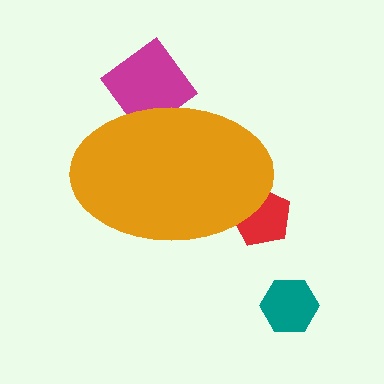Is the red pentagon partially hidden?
Yes, the red pentagon is partially hidden behind the orange ellipse.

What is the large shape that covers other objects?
An orange ellipse.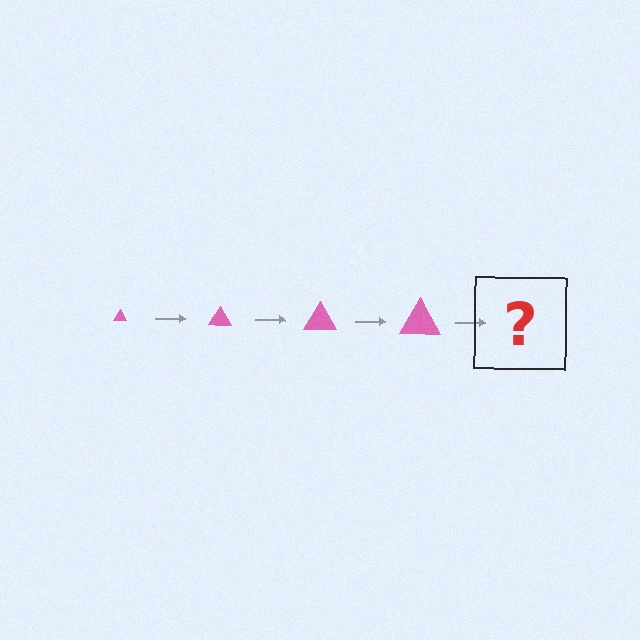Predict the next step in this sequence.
The next step is a pink triangle, larger than the previous one.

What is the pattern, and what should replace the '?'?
The pattern is that the triangle gets progressively larger each step. The '?' should be a pink triangle, larger than the previous one.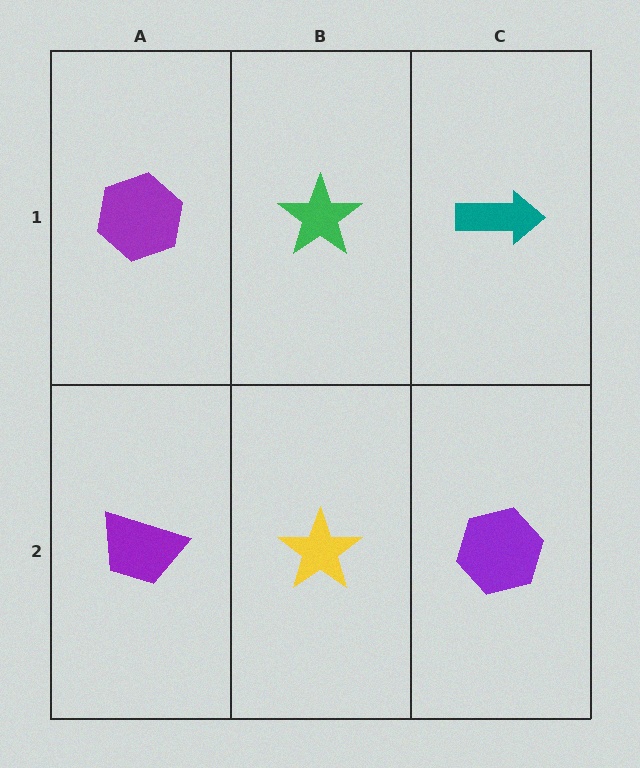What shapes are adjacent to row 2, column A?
A purple hexagon (row 1, column A), a yellow star (row 2, column B).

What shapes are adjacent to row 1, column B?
A yellow star (row 2, column B), a purple hexagon (row 1, column A), a teal arrow (row 1, column C).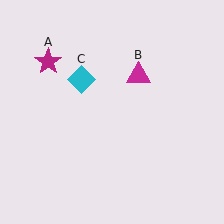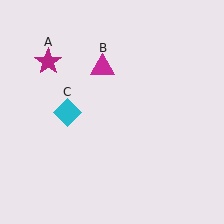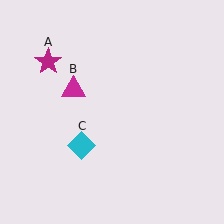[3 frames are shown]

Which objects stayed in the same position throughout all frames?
Magenta star (object A) remained stationary.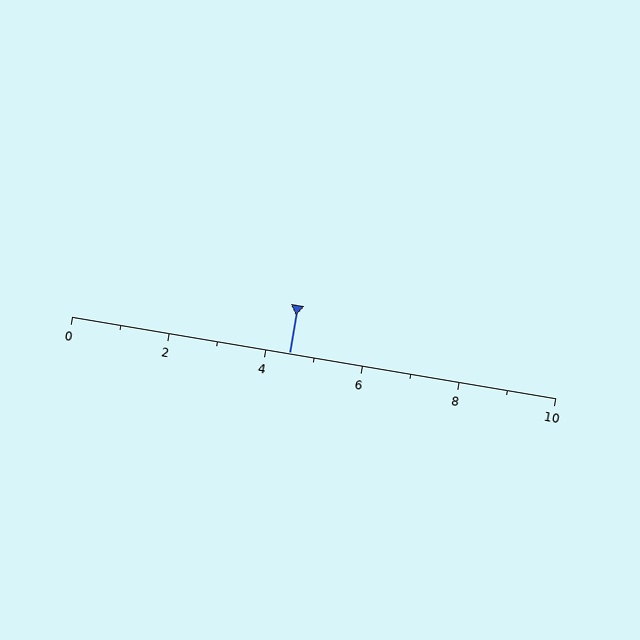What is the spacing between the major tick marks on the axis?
The major ticks are spaced 2 apart.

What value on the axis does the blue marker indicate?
The marker indicates approximately 4.5.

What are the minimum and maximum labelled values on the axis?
The axis runs from 0 to 10.